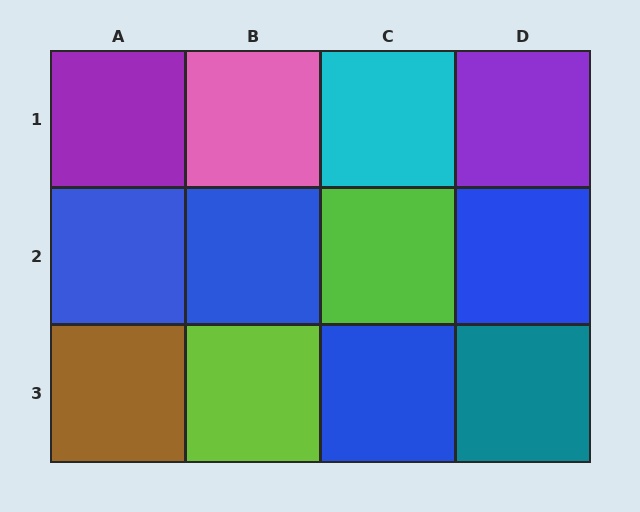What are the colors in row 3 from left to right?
Brown, lime, blue, teal.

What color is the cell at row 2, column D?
Blue.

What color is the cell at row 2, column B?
Blue.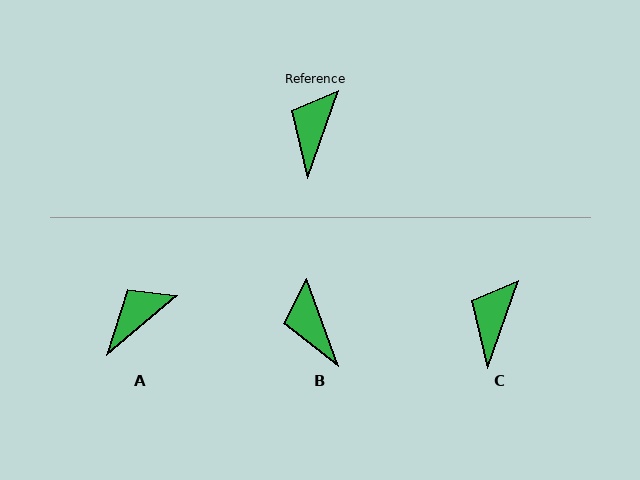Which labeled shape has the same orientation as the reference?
C.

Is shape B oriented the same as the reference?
No, it is off by about 39 degrees.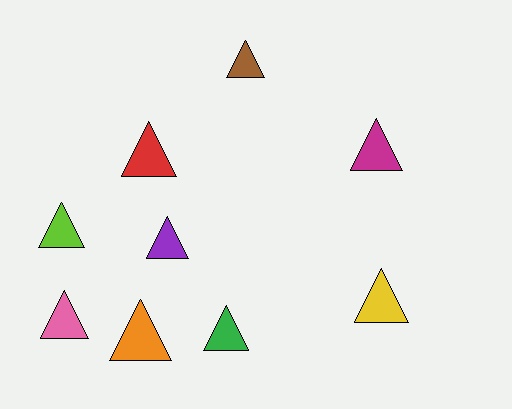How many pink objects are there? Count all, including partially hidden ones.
There is 1 pink object.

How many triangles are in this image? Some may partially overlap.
There are 9 triangles.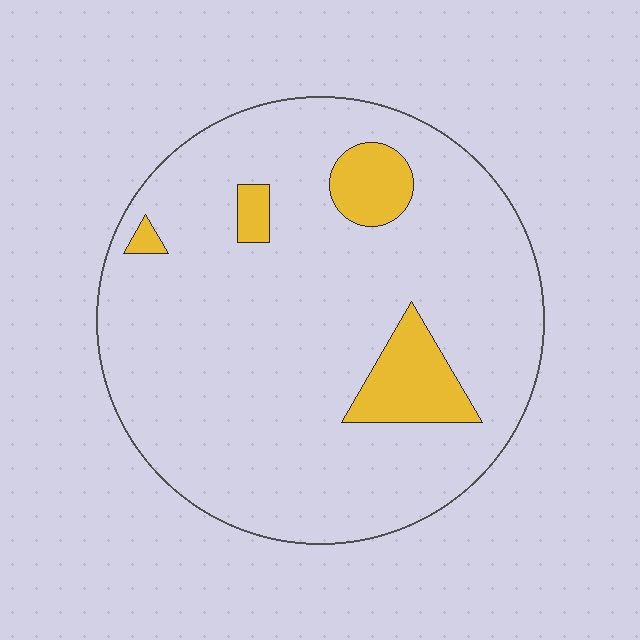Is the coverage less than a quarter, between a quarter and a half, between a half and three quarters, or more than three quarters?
Less than a quarter.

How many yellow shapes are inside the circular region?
4.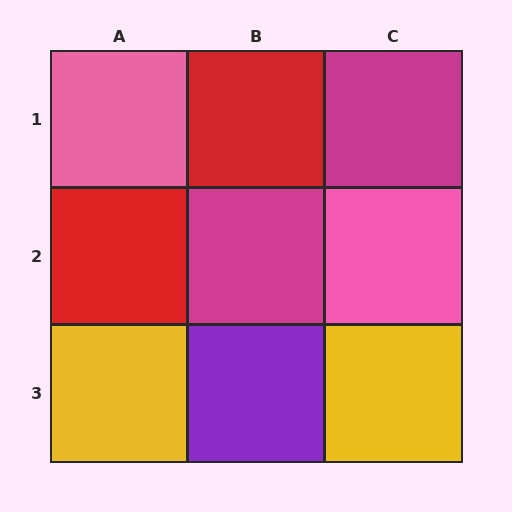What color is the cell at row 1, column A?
Pink.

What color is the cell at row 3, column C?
Yellow.